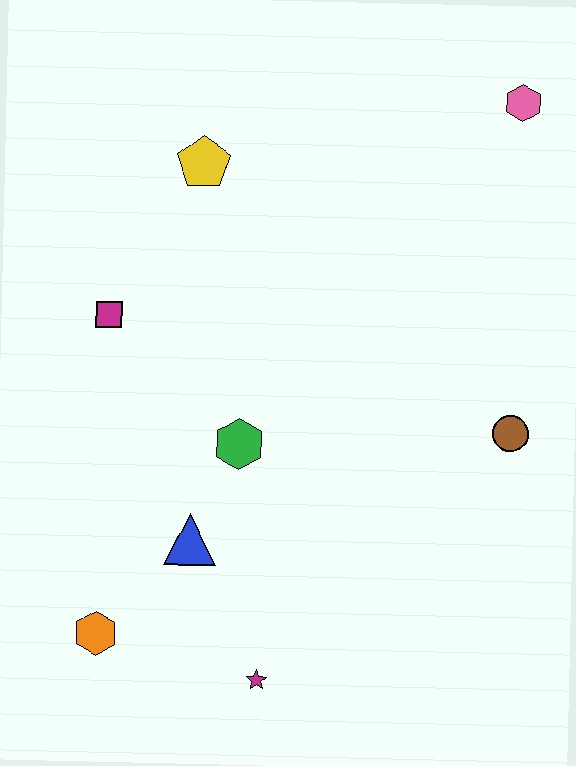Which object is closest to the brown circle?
The green hexagon is closest to the brown circle.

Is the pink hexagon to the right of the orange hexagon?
Yes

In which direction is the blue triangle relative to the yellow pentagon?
The blue triangle is below the yellow pentagon.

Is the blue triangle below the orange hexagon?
No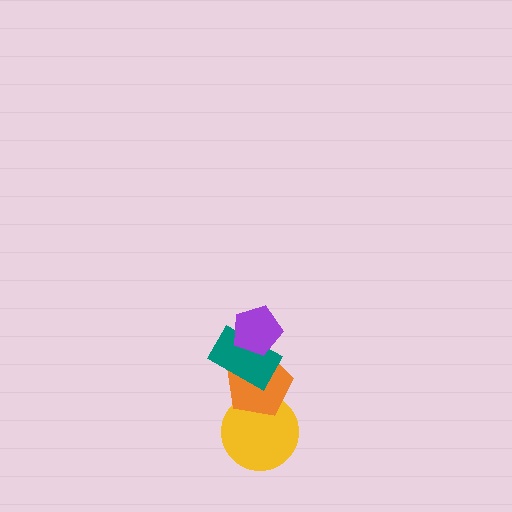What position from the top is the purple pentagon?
The purple pentagon is 1st from the top.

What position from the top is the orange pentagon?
The orange pentagon is 3rd from the top.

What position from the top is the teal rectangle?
The teal rectangle is 2nd from the top.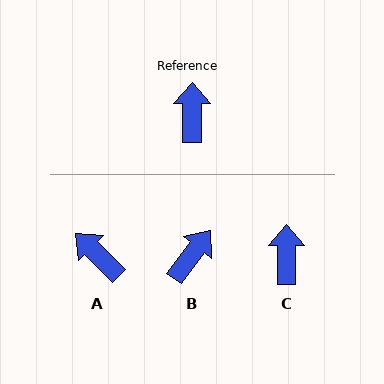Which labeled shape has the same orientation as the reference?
C.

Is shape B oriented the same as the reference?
No, it is off by about 37 degrees.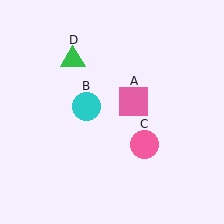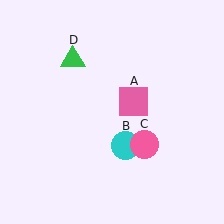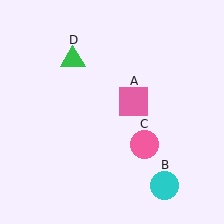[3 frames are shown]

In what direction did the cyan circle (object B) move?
The cyan circle (object B) moved down and to the right.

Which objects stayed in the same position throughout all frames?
Pink square (object A) and pink circle (object C) and green triangle (object D) remained stationary.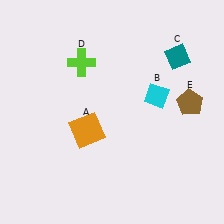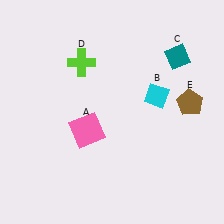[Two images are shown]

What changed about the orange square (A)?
In Image 1, A is orange. In Image 2, it changed to pink.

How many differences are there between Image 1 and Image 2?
There is 1 difference between the two images.